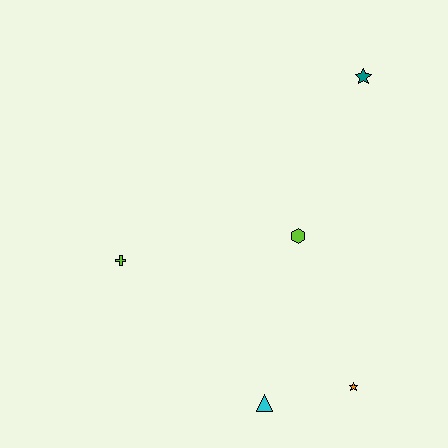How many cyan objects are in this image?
There is 1 cyan object.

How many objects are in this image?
There are 5 objects.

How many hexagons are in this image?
There is 1 hexagon.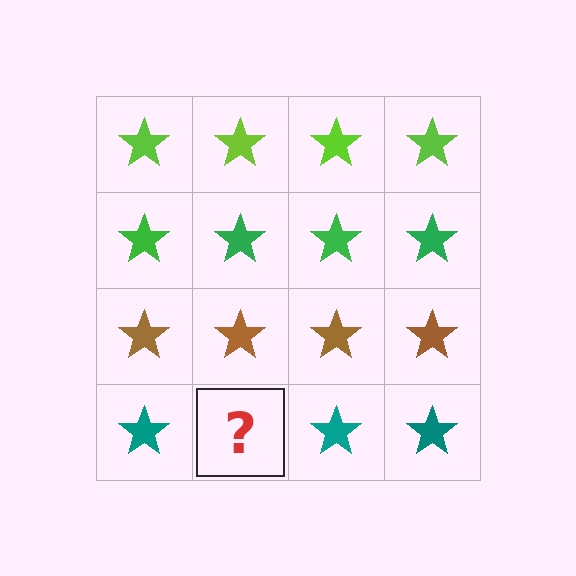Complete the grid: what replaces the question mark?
The question mark should be replaced with a teal star.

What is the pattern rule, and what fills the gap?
The rule is that each row has a consistent color. The gap should be filled with a teal star.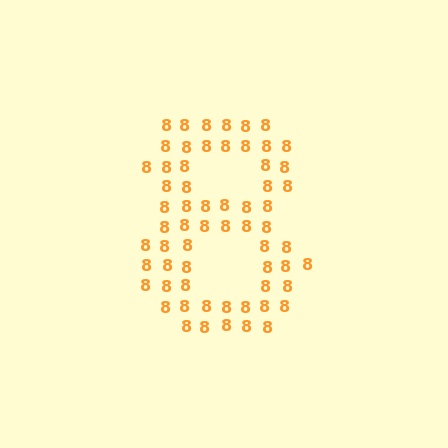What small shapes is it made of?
It is made of small digit 8's.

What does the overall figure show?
The overall figure shows the digit 8.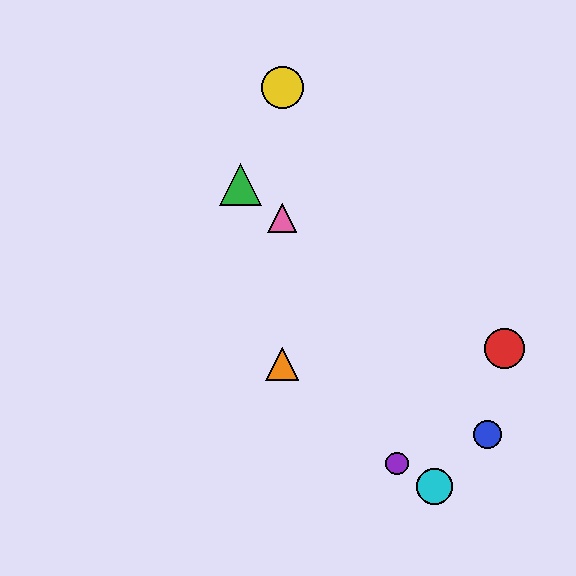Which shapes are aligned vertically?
The yellow circle, the orange triangle, the pink triangle are aligned vertically.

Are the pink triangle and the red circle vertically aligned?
No, the pink triangle is at x≈282 and the red circle is at x≈504.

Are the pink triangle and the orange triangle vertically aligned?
Yes, both are at x≈282.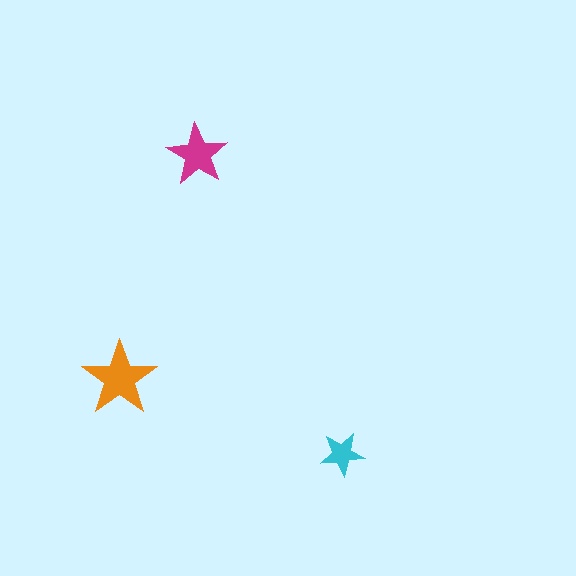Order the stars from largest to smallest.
the orange one, the magenta one, the cyan one.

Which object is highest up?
The magenta star is topmost.